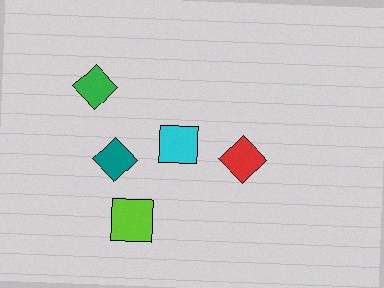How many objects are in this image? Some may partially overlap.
There are 5 objects.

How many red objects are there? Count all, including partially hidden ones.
There is 1 red object.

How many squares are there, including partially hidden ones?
There are 2 squares.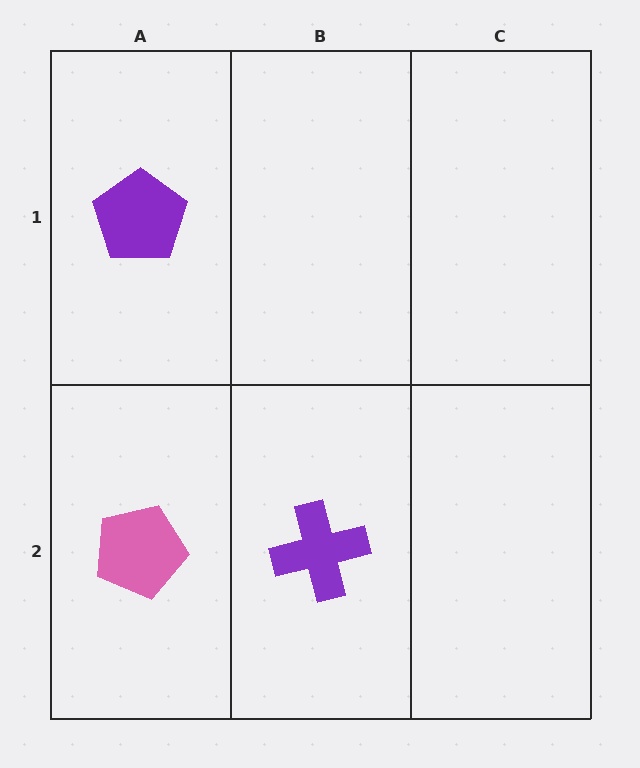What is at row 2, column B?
A purple cross.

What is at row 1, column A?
A purple pentagon.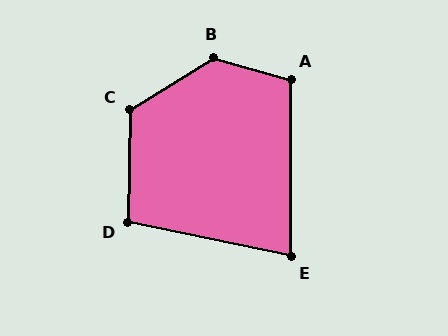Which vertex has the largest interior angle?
B, at approximately 132 degrees.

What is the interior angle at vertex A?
Approximately 106 degrees (obtuse).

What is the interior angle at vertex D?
Approximately 101 degrees (obtuse).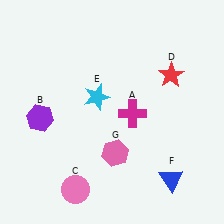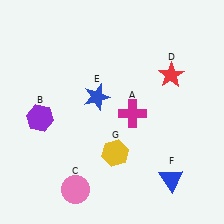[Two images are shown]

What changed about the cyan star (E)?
In Image 1, E is cyan. In Image 2, it changed to blue.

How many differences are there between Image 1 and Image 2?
There are 2 differences between the two images.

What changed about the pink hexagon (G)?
In Image 1, G is pink. In Image 2, it changed to yellow.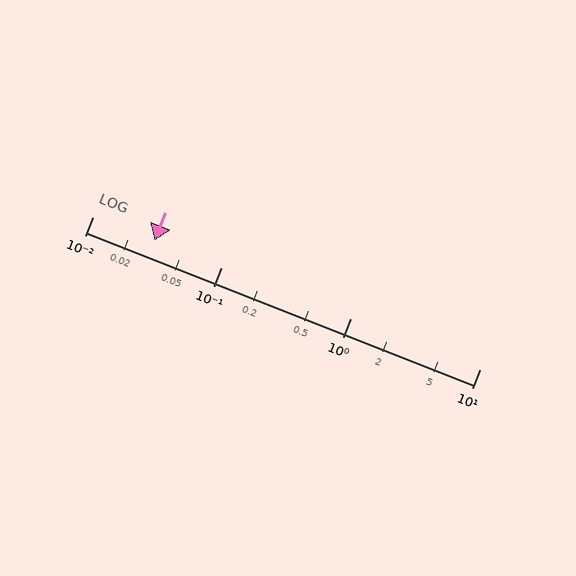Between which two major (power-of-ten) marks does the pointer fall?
The pointer is between 0.01 and 0.1.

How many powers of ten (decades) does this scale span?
The scale spans 3 decades, from 0.01 to 10.